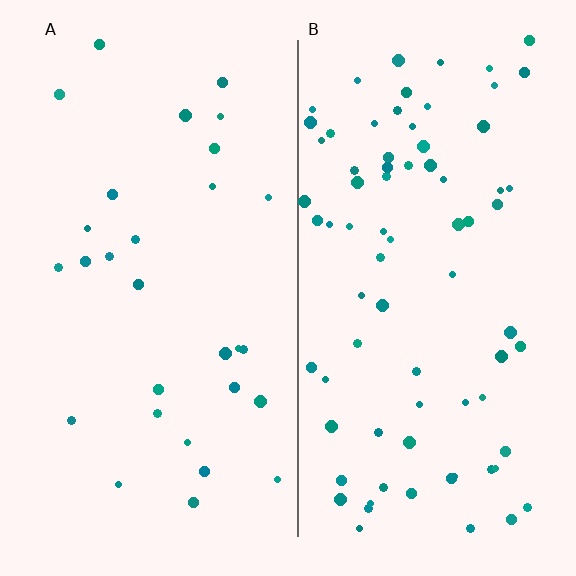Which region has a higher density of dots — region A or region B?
B (the right).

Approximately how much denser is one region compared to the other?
Approximately 2.7× — region B over region A.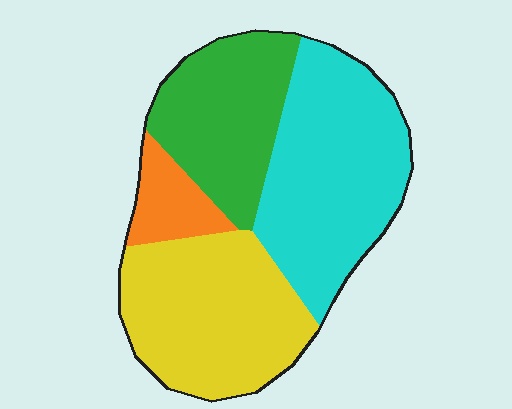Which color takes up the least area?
Orange, at roughly 10%.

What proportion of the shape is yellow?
Yellow covers roughly 30% of the shape.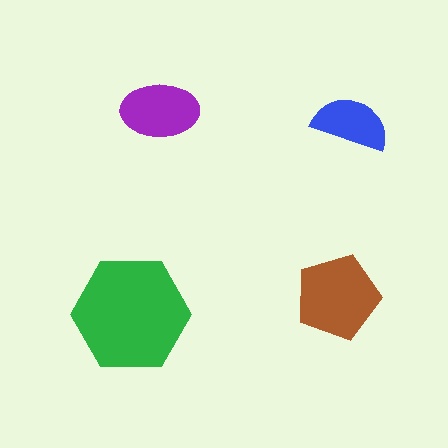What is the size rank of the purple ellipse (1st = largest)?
3rd.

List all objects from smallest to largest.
The blue semicircle, the purple ellipse, the brown pentagon, the green hexagon.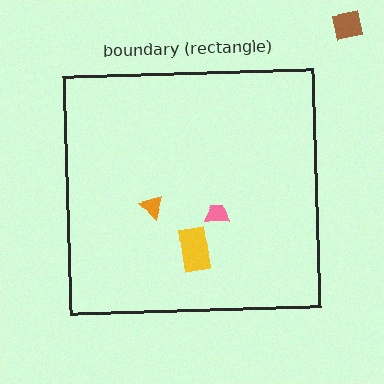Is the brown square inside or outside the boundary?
Outside.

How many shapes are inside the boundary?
3 inside, 1 outside.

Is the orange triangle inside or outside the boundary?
Inside.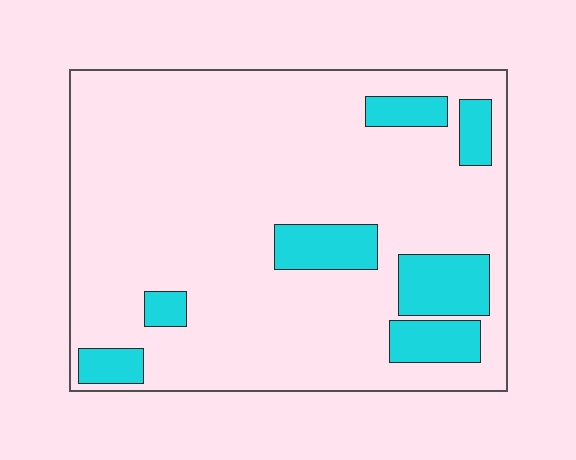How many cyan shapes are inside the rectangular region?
7.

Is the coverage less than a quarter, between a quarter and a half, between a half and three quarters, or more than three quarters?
Less than a quarter.